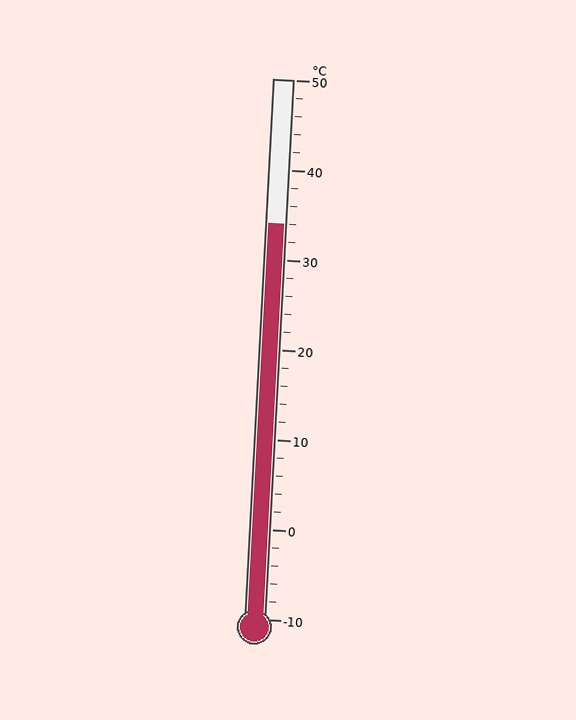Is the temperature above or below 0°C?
The temperature is above 0°C.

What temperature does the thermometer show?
The thermometer shows approximately 34°C.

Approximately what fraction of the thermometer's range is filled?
The thermometer is filled to approximately 75% of its range.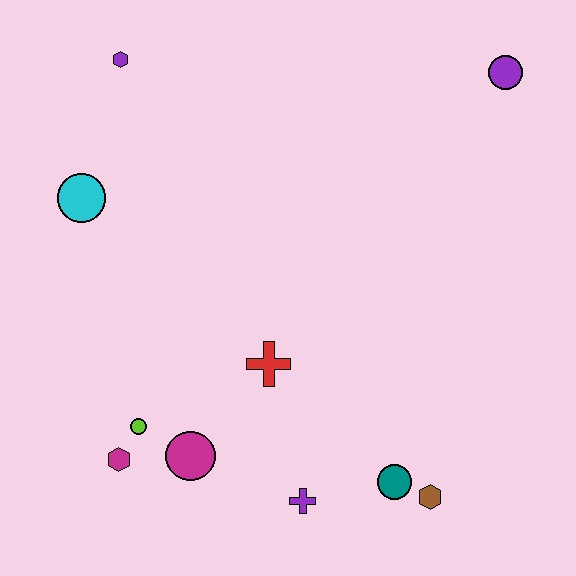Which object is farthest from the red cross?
The purple circle is farthest from the red cross.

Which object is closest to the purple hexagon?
The cyan circle is closest to the purple hexagon.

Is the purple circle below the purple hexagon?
Yes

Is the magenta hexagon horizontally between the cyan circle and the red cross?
Yes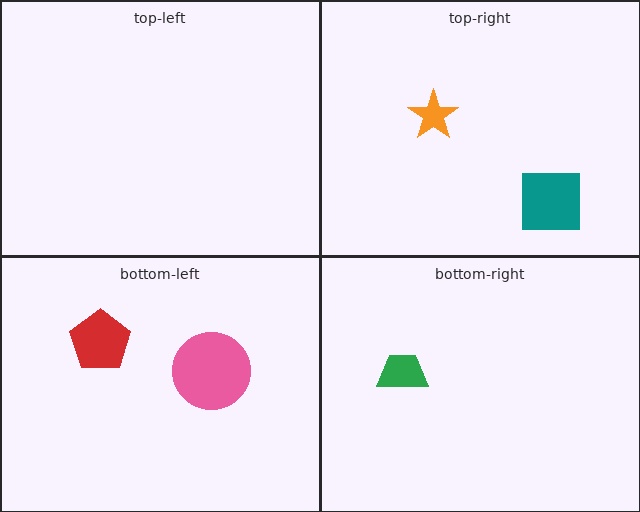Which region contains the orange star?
The top-right region.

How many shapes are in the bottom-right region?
1.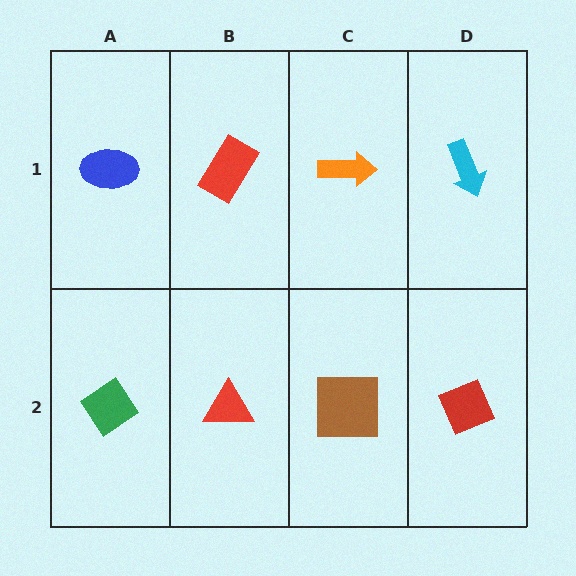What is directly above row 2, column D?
A cyan arrow.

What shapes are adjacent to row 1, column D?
A red diamond (row 2, column D), an orange arrow (row 1, column C).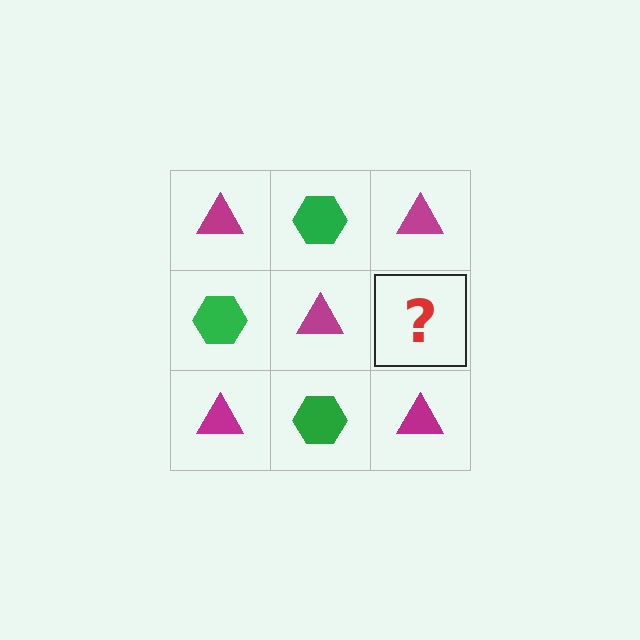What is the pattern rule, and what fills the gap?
The rule is that it alternates magenta triangle and green hexagon in a checkerboard pattern. The gap should be filled with a green hexagon.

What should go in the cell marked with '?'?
The missing cell should contain a green hexagon.